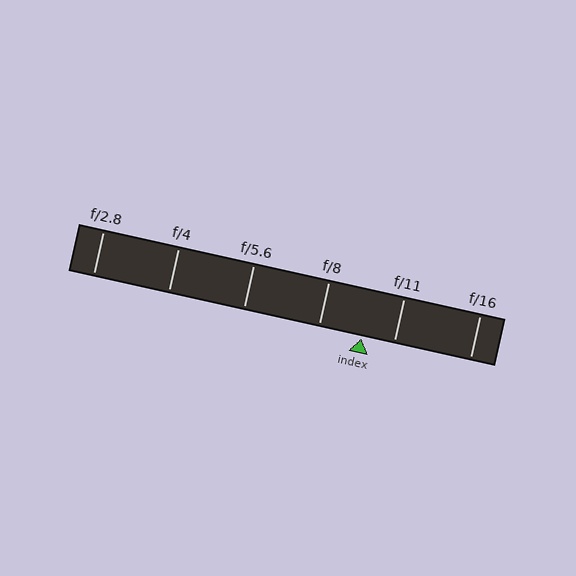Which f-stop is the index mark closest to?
The index mark is closest to f/11.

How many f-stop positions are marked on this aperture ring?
There are 6 f-stop positions marked.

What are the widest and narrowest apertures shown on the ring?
The widest aperture shown is f/2.8 and the narrowest is f/16.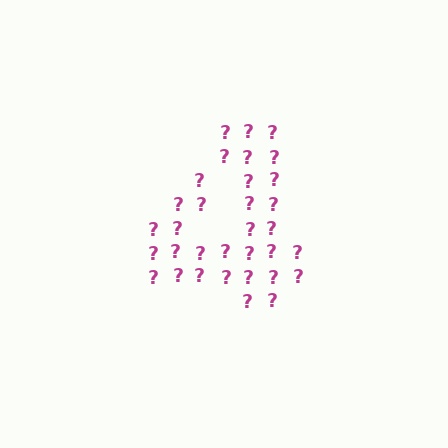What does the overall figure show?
The overall figure shows the digit 4.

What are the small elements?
The small elements are question marks.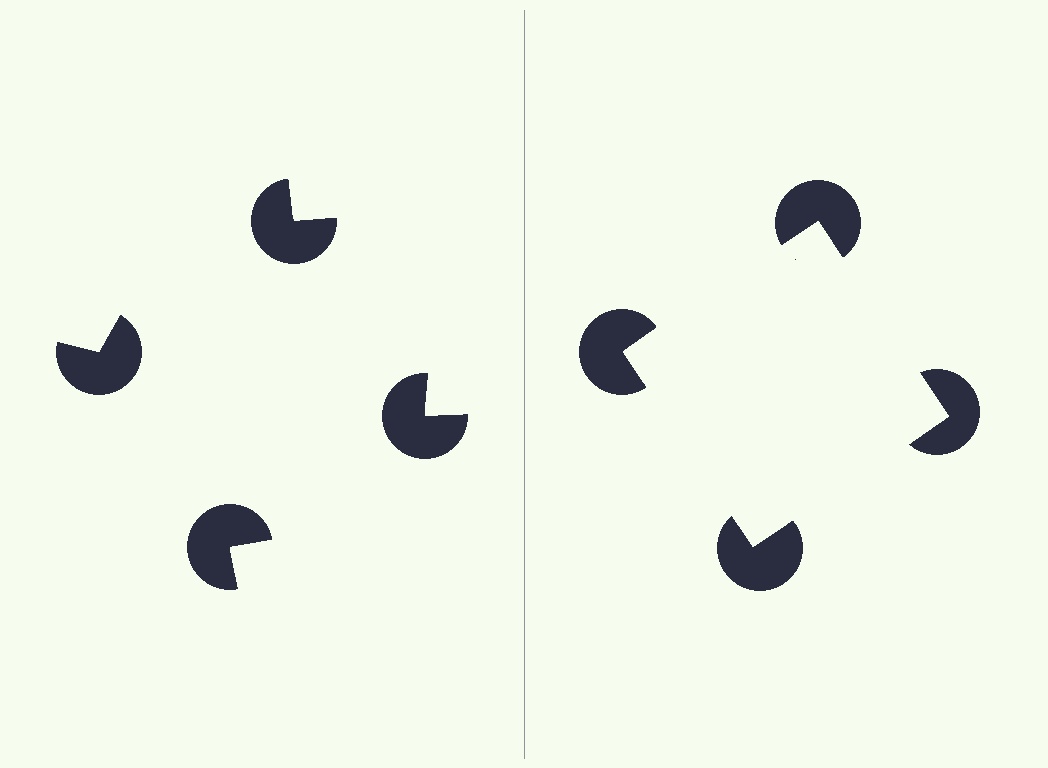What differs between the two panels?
The pac-man discs are positioned identically on both sides; only the wedge orientations differ. On the right they align to a square; on the left they are misaligned.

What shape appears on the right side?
An illusory square.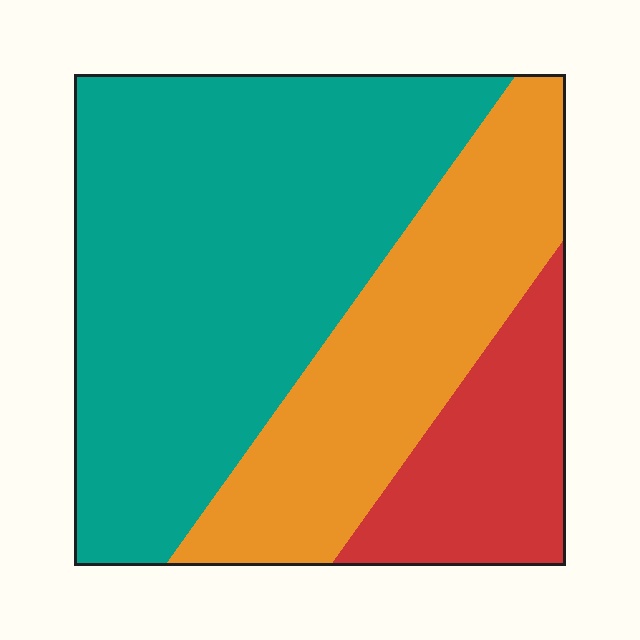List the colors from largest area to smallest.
From largest to smallest: teal, orange, red.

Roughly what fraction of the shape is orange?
Orange covers roughly 30% of the shape.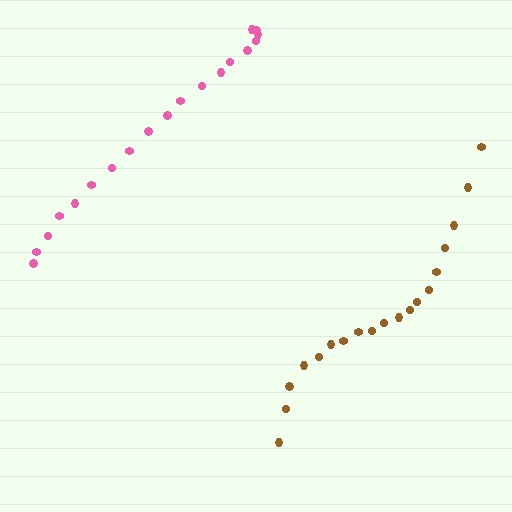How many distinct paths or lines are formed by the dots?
There are 2 distinct paths.